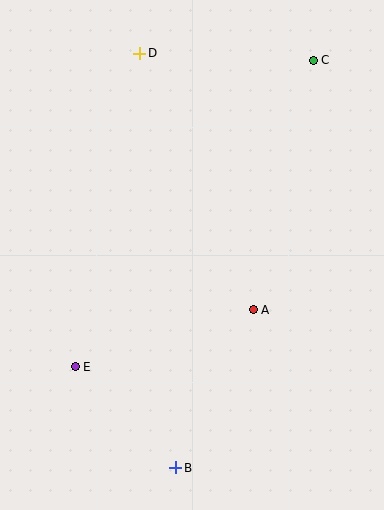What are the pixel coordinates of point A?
Point A is at (253, 310).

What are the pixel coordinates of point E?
Point E is at (75, 367).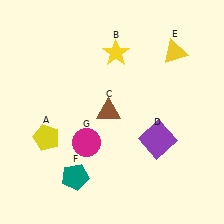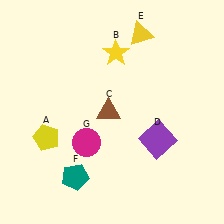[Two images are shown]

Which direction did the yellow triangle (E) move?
The yellow triangle (E) moved left.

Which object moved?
The yellow triangle (E) moved left.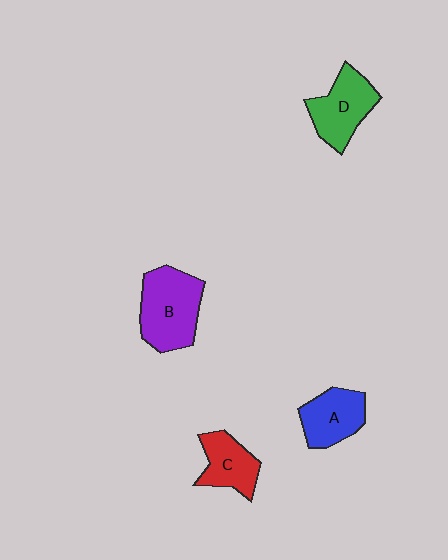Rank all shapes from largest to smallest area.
From largest to smallest: B (purple), D (green), A (blue), C (red).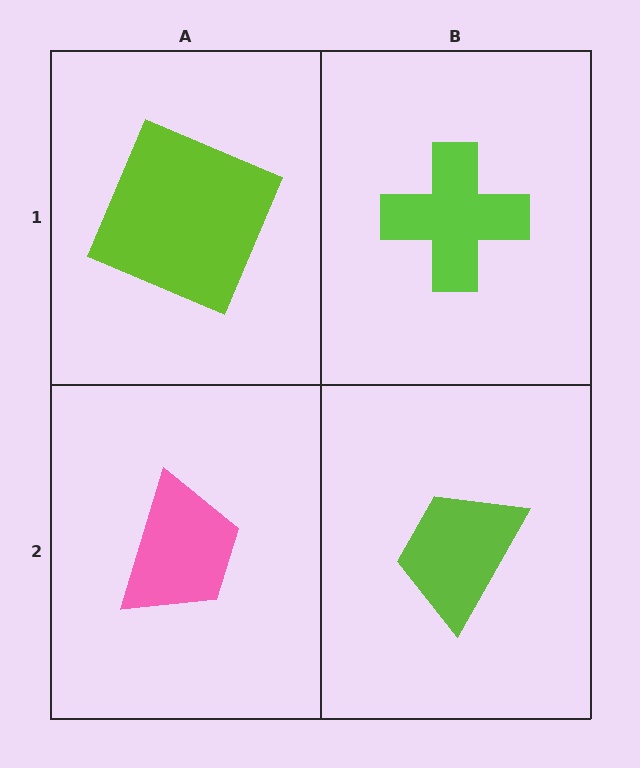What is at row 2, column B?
A lime trapezoid.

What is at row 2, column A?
A pink trapezoid.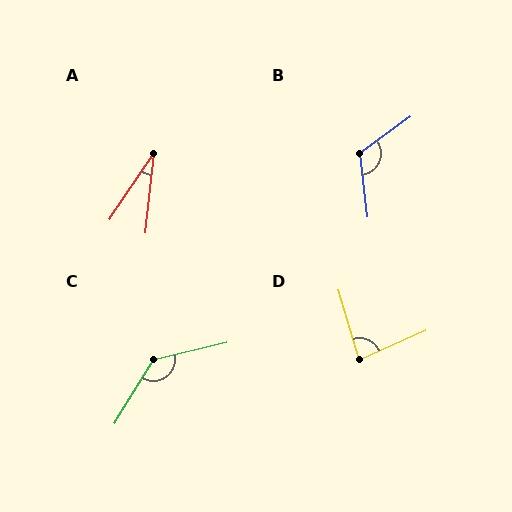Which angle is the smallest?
A, at approximately 28 degrees.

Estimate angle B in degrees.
Approximately 120 degrees.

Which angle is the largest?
C, at approximately 134 degrees.